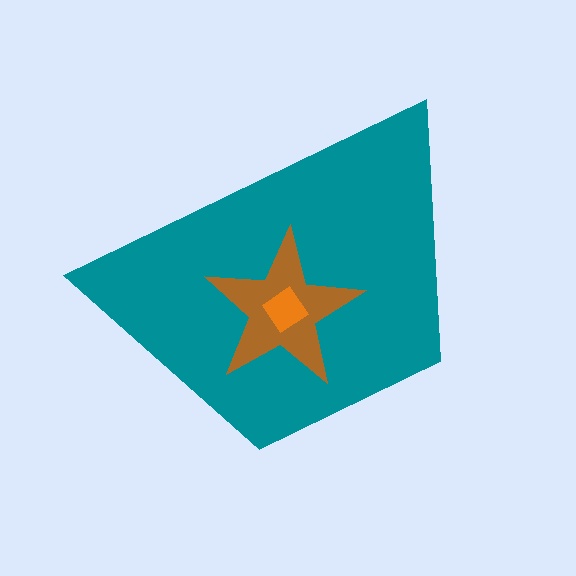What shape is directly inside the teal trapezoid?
The brown star.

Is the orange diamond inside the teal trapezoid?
Yes.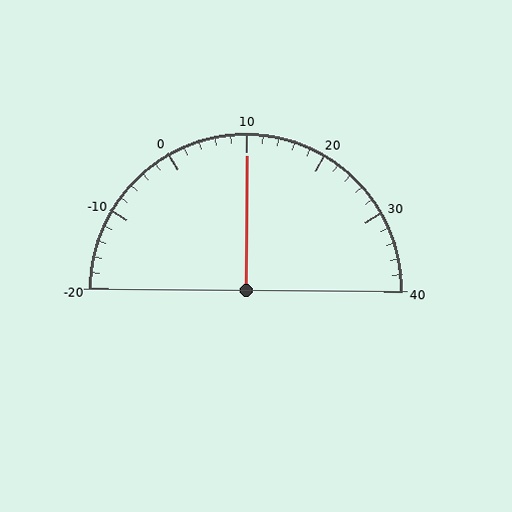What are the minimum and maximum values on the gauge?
The gauge ranges from -20 to 40.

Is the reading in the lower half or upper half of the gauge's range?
The reading is in the upper half of the range (-20 to 40).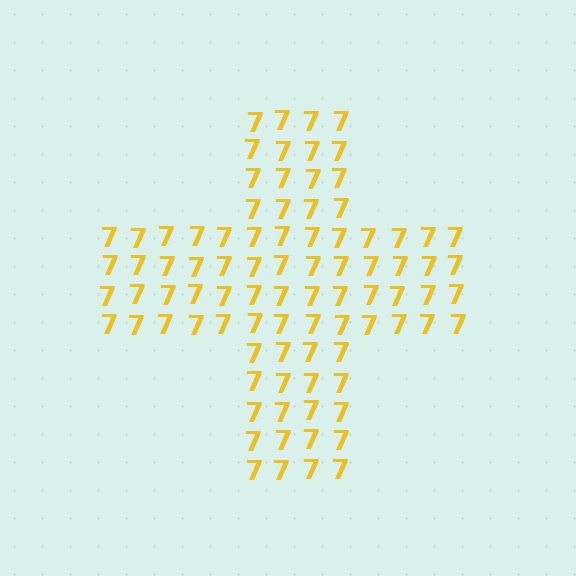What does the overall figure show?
The overall figure shows a cross.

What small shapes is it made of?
It is made of small digit 7's.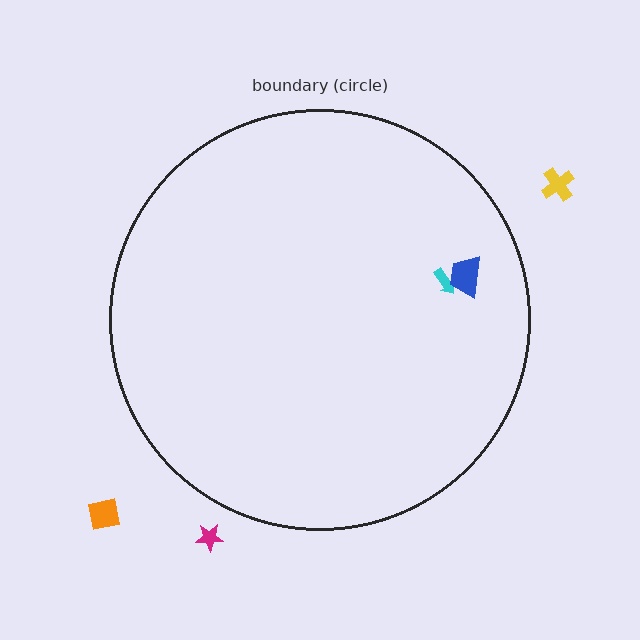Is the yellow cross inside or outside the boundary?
Outside.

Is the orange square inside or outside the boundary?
Outside.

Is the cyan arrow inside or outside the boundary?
Inside.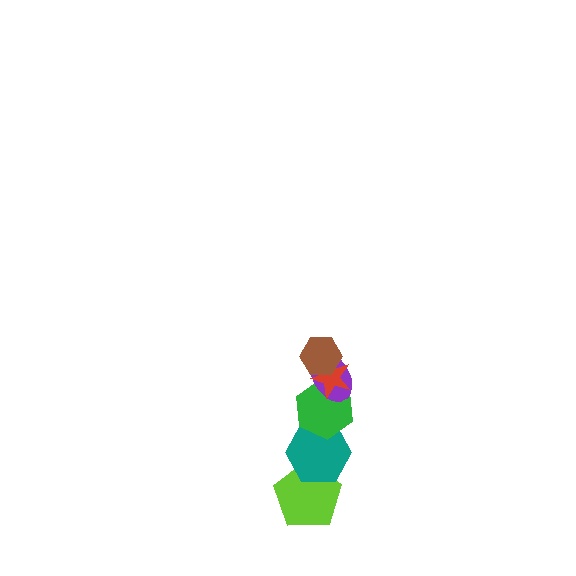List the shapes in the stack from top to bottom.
From top to bottom: the brown hexagon, the red star, the purple ellipse, the green hexagon, the teal hexagon, the lime pentagon.